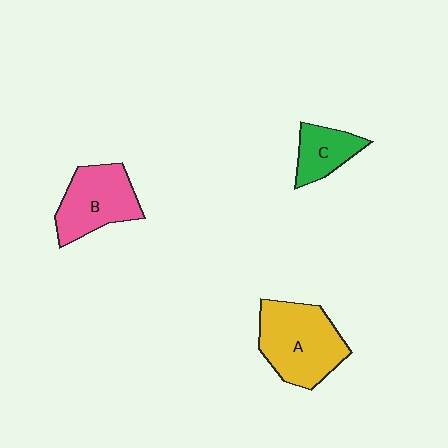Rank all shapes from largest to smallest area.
From largest to smallest: A (yellow), B (pink), C (green).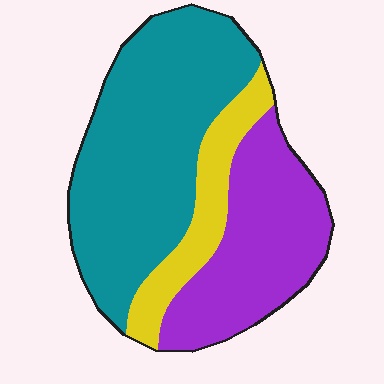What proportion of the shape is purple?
Purple covers around 30% of the shape.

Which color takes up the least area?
Yellow, at roughly 15%.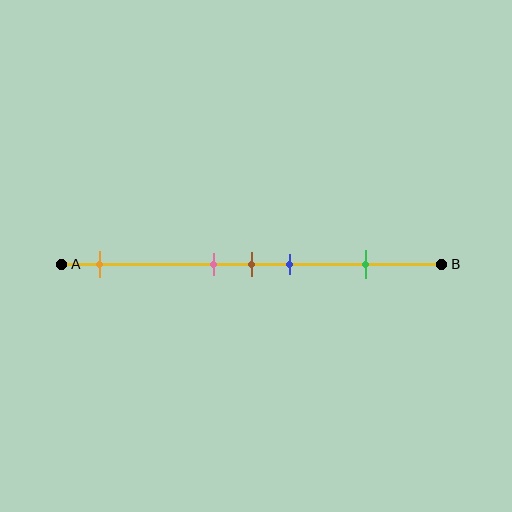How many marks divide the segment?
There are 5 marks dividing the segment.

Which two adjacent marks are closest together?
The pink and brown marks are the closest adjacent pair.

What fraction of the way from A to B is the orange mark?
The orange mark is approximately 10% (0.1) of the way from A to B.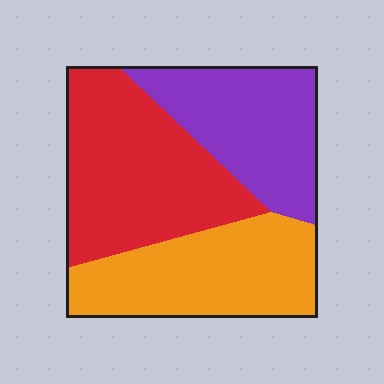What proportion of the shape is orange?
Orange covers 32% of the shape.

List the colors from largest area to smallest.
From largest to smallest: red, orange, purple.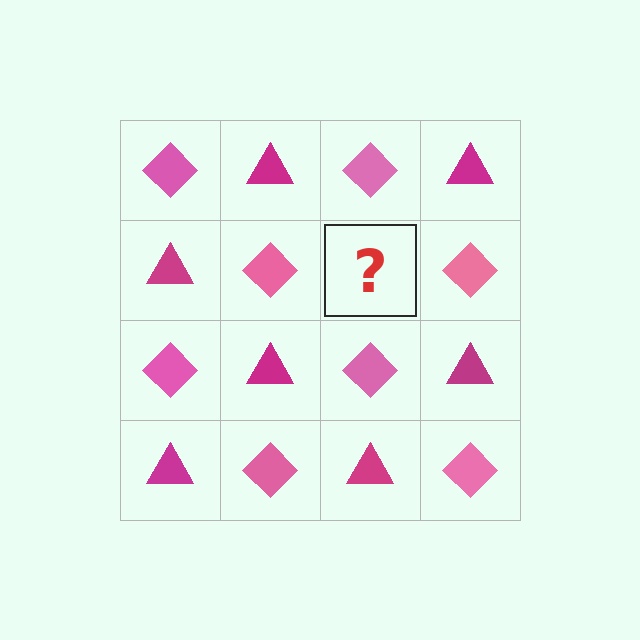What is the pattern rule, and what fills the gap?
The rule is that it alternates pink diamond and magenta triangle in a checkerboard pattern. The gap should be filled with a magenta triangle.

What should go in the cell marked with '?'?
The missing cell should contain a magenta triangle.